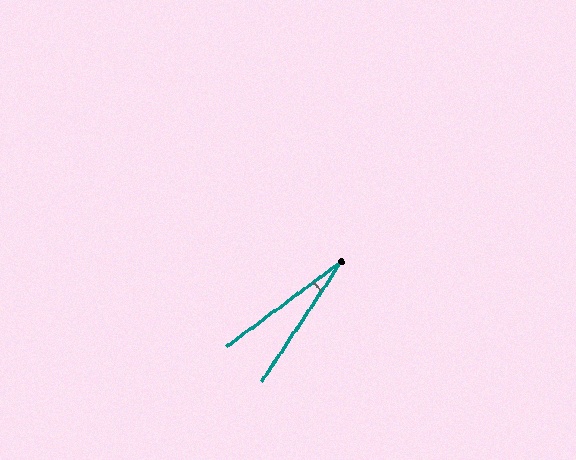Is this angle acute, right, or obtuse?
It is acute.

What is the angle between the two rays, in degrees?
Approximately 20 degrees.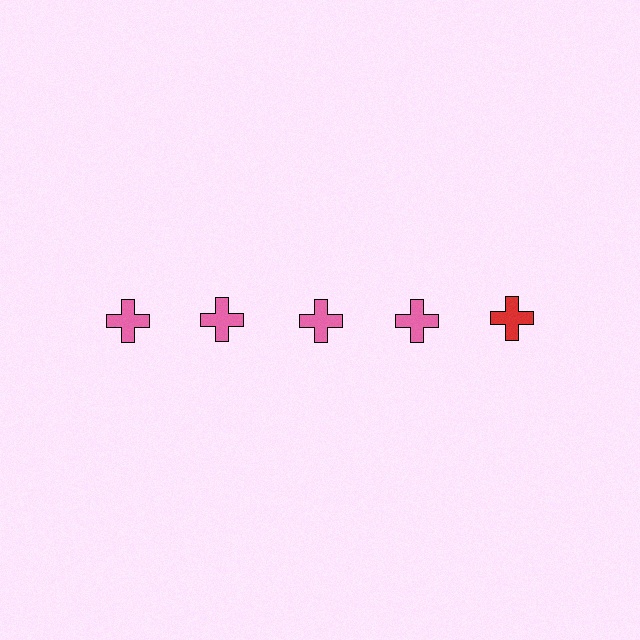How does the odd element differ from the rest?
It has a different color: red instead of pink.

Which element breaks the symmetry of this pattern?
The red cross in the top row, rightmost column breaks the symmetry. All other shapes are pink crosses.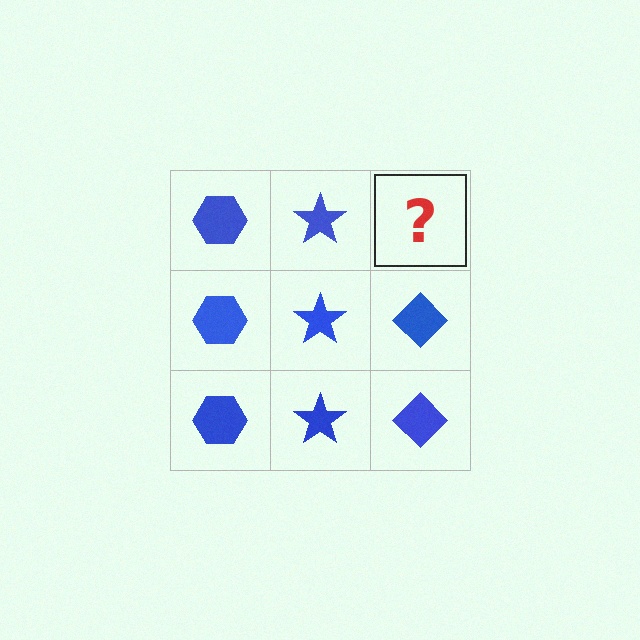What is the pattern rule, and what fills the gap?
The rule is that each column has a consistent shape. The gap should be filled with a blue diamond.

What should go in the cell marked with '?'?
The missing cell should contain a blue diamond.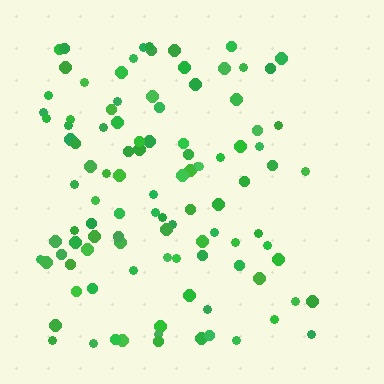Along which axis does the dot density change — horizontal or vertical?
Horizontal.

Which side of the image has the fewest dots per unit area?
The right.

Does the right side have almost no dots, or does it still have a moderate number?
Still a moderate number, just noticeably fewer than the left.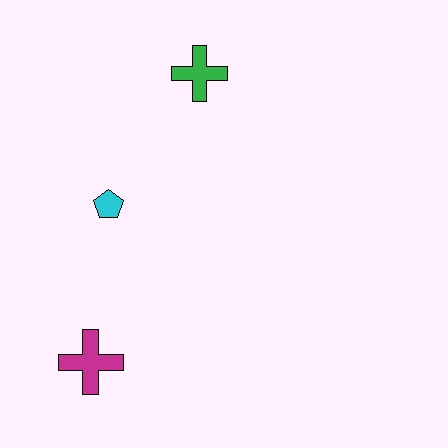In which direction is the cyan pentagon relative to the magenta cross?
The cyan pentagon is above the magenta cross.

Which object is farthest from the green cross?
The magenta cross is farthest from the green cross.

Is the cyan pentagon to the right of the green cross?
No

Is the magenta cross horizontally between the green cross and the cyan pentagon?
No